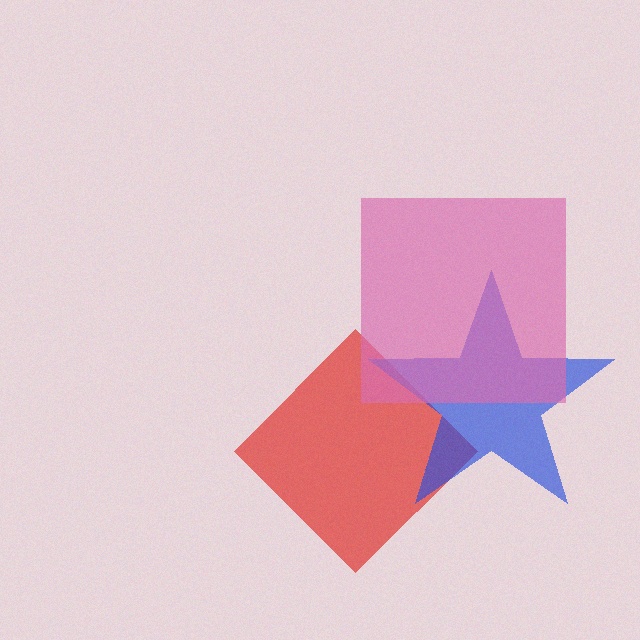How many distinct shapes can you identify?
There are 3 distinct shapes: a red diamond, a blue star, a pink square.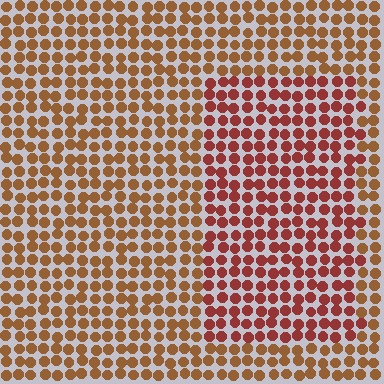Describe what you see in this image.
The image is filled with small brown elements in a uniform arrangement. A rectangle-shaped region is visible where the elements are tinted to a slightly different hue, forming a subtle color boundary.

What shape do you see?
I see a rectangle.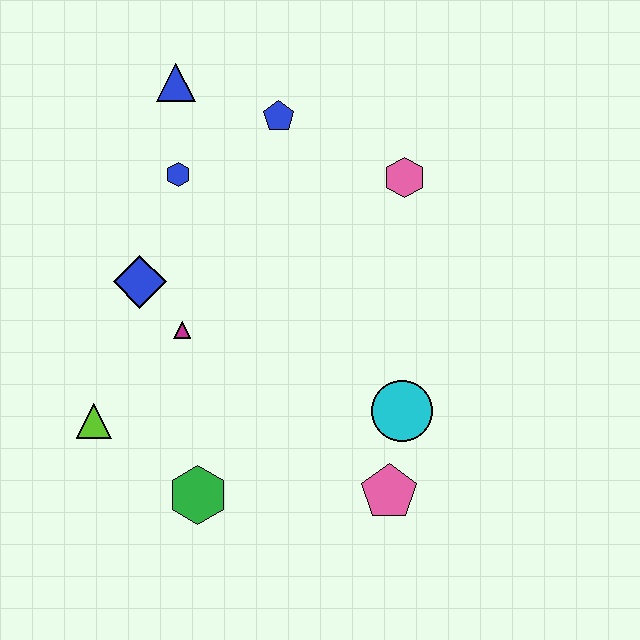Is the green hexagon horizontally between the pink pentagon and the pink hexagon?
No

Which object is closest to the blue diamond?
The magenta triangle is closest to the blue diamond.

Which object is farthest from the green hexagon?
The blue triangle is farthest from the green hexagon.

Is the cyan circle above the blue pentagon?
No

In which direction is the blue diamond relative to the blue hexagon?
The blue diamond is below the blue hexagon.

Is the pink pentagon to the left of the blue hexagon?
No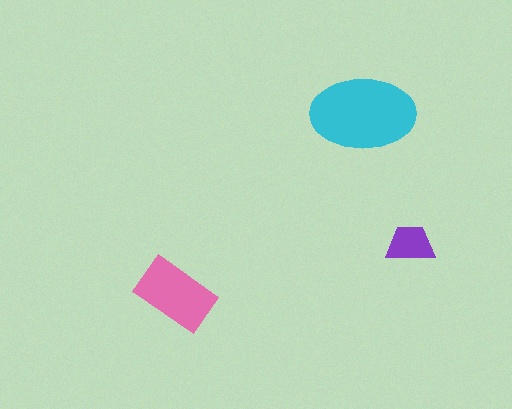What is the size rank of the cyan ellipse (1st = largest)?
1st.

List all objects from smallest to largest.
The purple trapezoid, the pink rectangle, the cyan ellipse.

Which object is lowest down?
The pink rectangle is bottommost.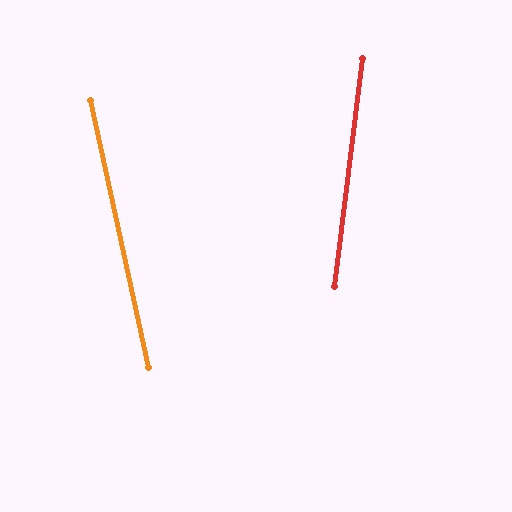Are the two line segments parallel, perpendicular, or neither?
Neither parallel nor perpendicular — they differ by about 19°.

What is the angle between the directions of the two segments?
Approximately 19 degrees.